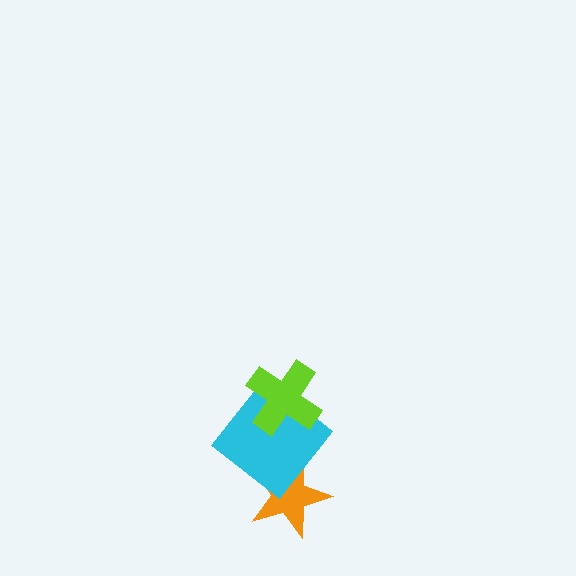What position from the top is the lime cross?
The lime cross is 1st from the top.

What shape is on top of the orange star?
The cyan diamond is on top of the orange star.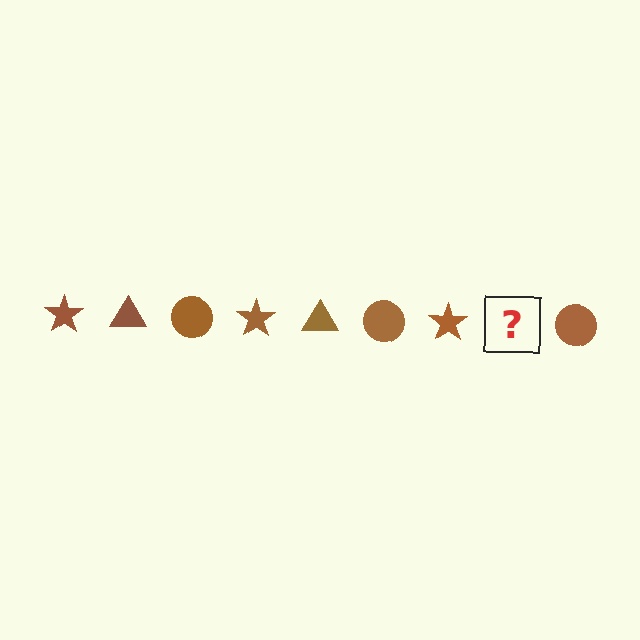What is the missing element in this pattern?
The missing element is a brown triangle.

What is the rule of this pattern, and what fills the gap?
The rule is that the pattern cycles through star, triangle, circle shapes in brown. The gap should be filled with a brown triangle.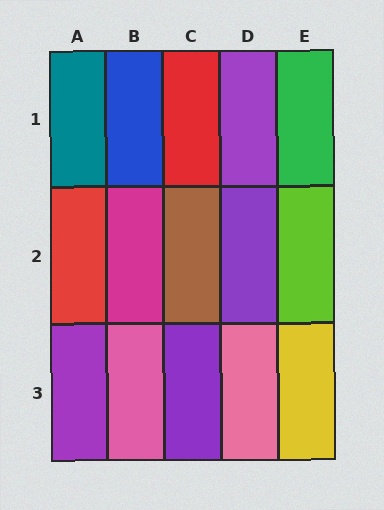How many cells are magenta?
1 cell is magenta.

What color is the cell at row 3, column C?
Purple.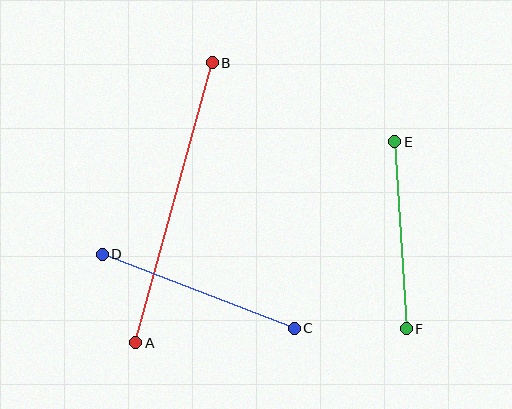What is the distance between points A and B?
The distance is approximately 290 pixels.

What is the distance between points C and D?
The distance is approximately 206 pixels.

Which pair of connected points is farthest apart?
Points A and B are farthest apart.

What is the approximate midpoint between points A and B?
The midpoint is at approximately (174, 203) pixels.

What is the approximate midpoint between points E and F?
The midpoint is at approximately (400, 235) pixels.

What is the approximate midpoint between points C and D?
The midpoint is at approximately (198, 291) pixels.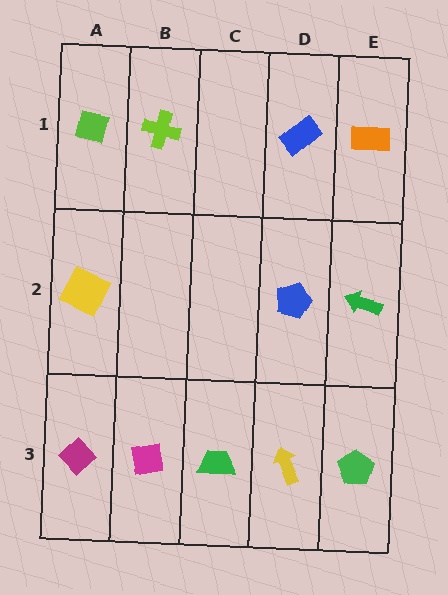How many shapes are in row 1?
4 shapes.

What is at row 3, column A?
A magenta diamond.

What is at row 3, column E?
A green pentagon.